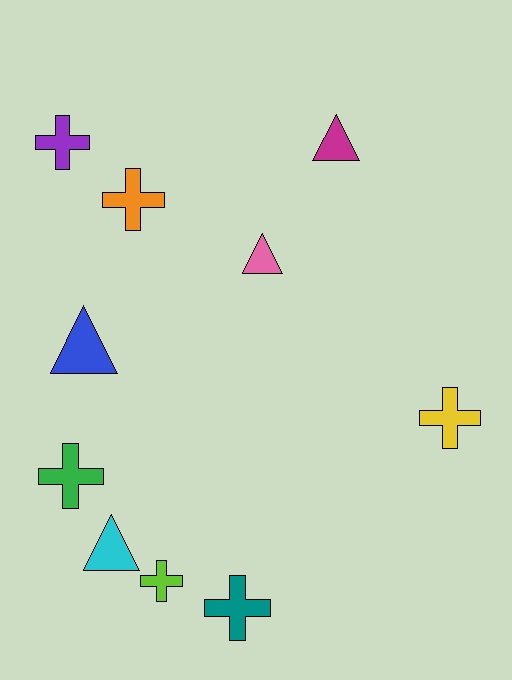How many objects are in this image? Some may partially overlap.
There are 10 objects.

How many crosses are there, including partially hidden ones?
There are 6 crosses.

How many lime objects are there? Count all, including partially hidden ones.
There is 1 lime object.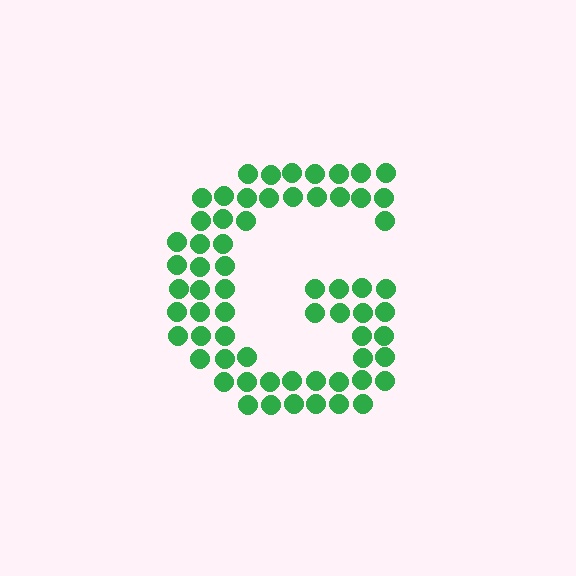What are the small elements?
The small elements are circles.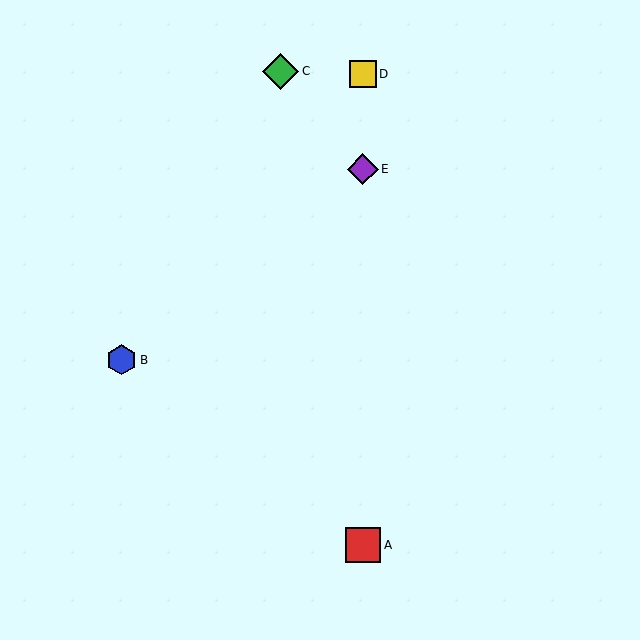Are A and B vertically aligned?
No, A is at x≈363 and B is at x≈121.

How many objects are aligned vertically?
3 objects (A, D, E) are aligned vertically.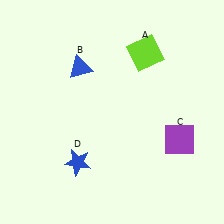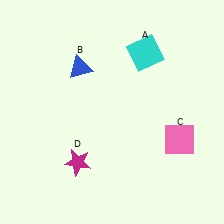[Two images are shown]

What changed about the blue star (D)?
In Image 1, D is blue. In Image 2, it changed to magenta.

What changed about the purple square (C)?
In Image 1, C is purple. In Image 2, it changed to pink.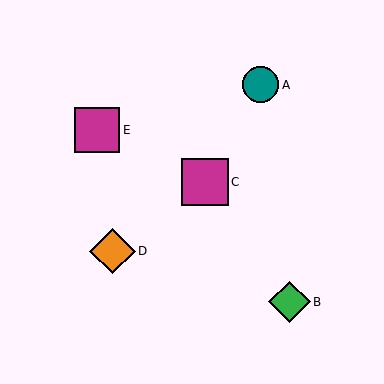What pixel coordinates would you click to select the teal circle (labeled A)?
Click at (261, 85) to select the teal circle A.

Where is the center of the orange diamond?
The center of the orange diamond is at (112, 251).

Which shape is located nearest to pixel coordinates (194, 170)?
The magenta square (labeled C) at (205, 182) is nearest to that location.